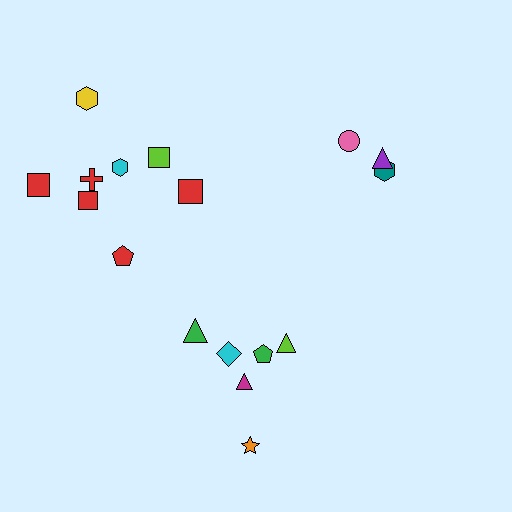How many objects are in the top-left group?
There are 8 objects.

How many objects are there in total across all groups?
There are 17 objects.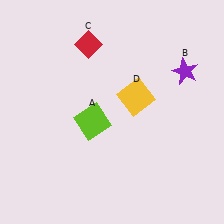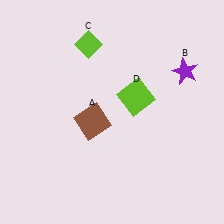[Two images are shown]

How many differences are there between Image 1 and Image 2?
There are 3 differences between the two images.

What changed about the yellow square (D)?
In Image 1, D is yellow. In Image 2, it changed to lime.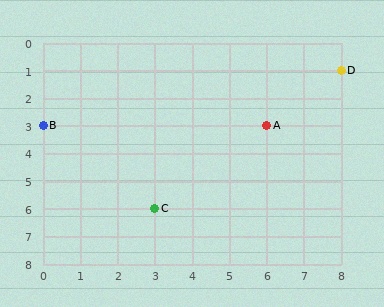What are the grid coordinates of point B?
Point B is at grid coordinates (0, 3).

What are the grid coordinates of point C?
Point C is at grid coordinates (3, 6).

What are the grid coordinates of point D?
Point D is at grid coordinates (8, 1).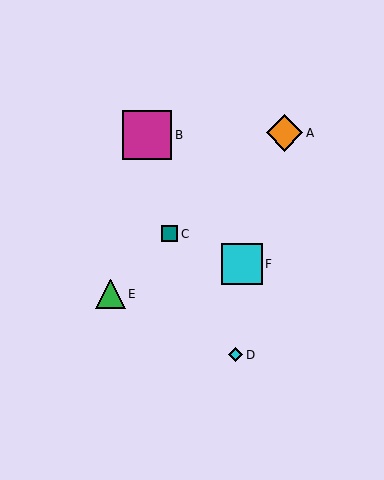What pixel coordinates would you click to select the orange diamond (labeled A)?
Click at (285, 133) to select the orange diamond A.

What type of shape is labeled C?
Shape C is a teal square.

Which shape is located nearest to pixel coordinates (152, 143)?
The magenta square (labeled B) at (147, 135) is nearest to that location.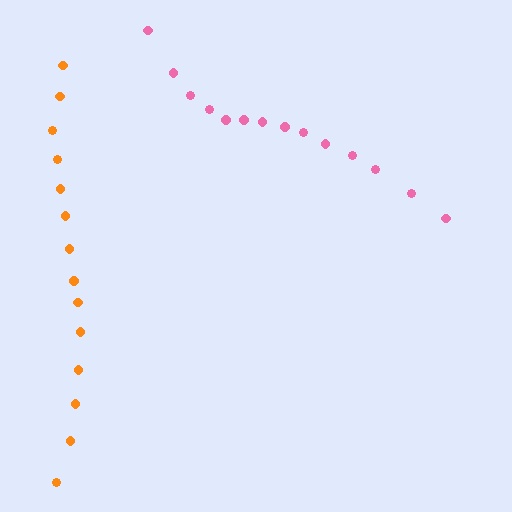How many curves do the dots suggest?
There are 2 distinct paths.